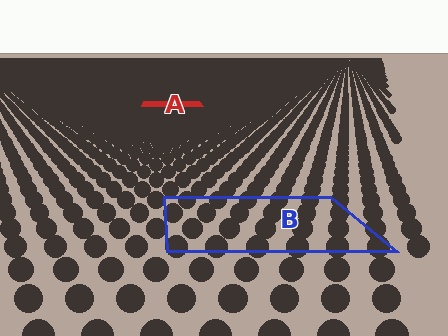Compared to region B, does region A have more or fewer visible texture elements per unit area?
Region A has more texture elements per unit area — they are packed more densely because it is farther away.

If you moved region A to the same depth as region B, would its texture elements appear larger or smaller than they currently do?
They would appear larger. At a closer depth, the same texture elements are projected at a bigger on-screen size.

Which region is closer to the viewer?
Region B is closer. The texture elements there are larger and more spread out.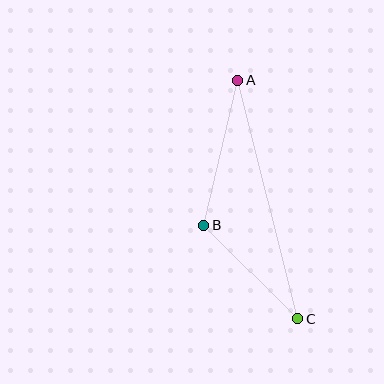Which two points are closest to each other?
Points B and C are closest to each other.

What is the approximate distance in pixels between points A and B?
The distance between A and B is approximately 149 pixels.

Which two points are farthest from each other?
Points A and C are farthest from each other.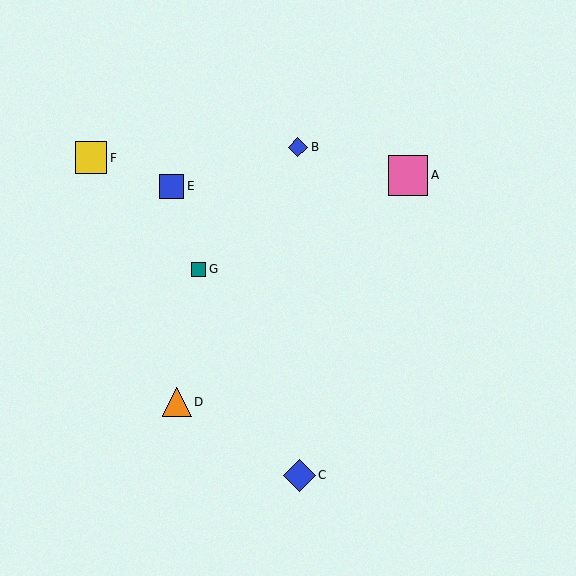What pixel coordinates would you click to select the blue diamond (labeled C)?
Click at (299, 475) to select the blue diamond C.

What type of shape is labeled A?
Shape A is a pink square.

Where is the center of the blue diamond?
The center of the blue diamond is at (298, 147).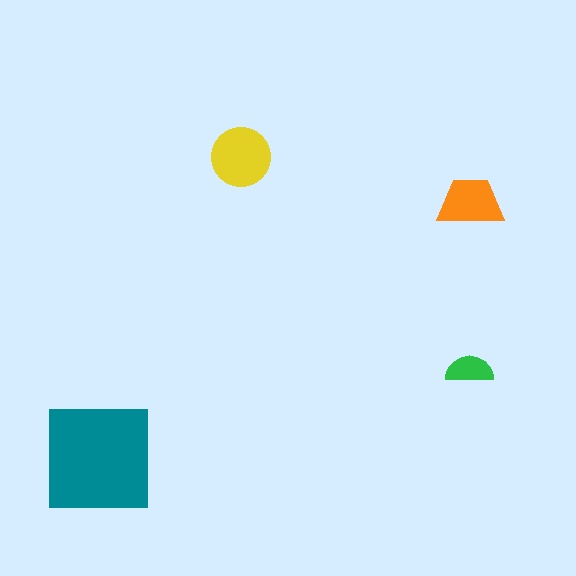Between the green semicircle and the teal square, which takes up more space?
The teal square.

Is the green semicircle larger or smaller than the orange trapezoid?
Smaller.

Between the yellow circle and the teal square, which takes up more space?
The teal square.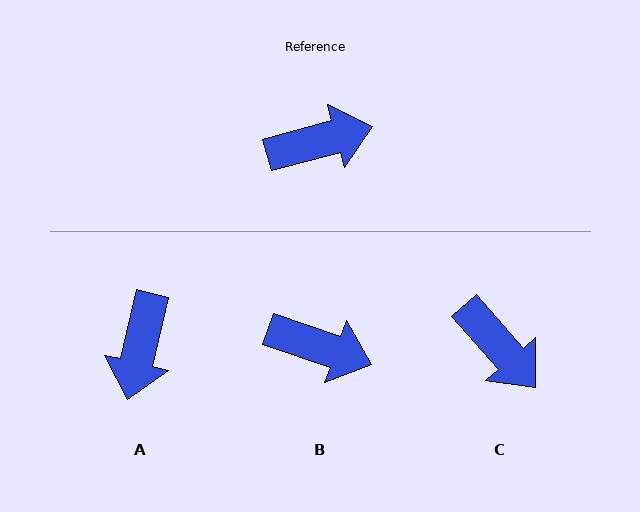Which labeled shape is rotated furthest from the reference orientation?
A, about 119 degrees away.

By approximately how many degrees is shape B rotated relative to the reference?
Approximately 34 degrees clockwise.